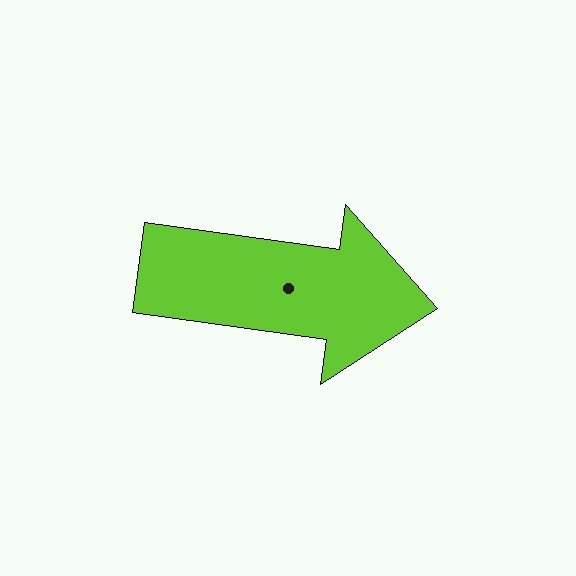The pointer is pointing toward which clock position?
Roughly 3 o'clock.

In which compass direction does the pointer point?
East.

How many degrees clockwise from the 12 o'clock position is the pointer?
Approximately 98 degrees.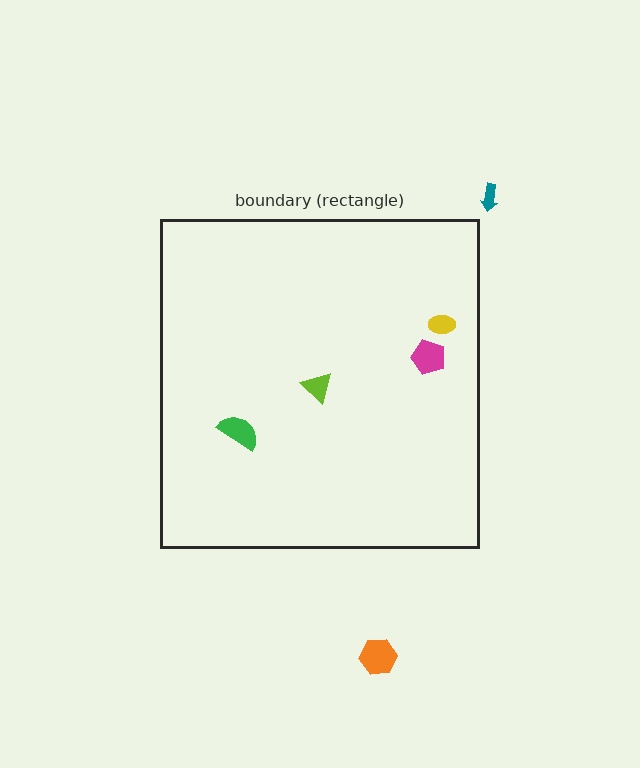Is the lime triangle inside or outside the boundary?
Inside.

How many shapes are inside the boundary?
4 inside, 2 outside.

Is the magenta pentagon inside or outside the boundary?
Inside.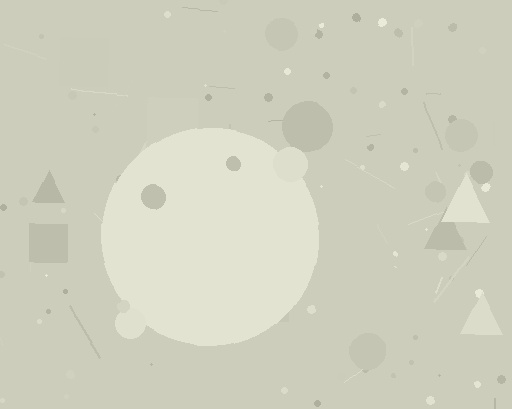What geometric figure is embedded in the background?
A circle is embedded in the background.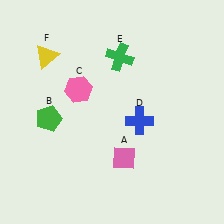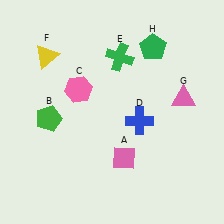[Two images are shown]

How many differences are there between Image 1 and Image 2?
There are 2 differences between the two images.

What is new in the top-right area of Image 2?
A pink triangle (G) was added in the top-right area of Image 2.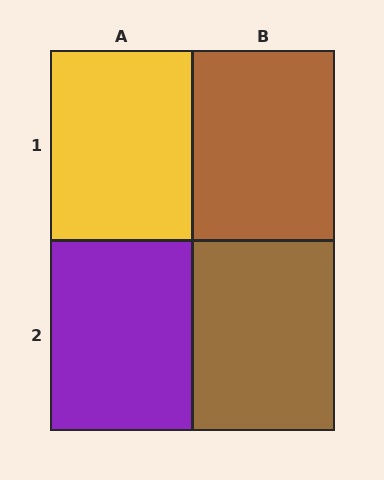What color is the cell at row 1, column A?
Yellow.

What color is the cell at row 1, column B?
Brown.